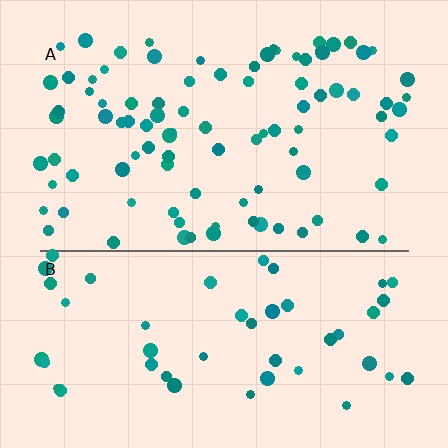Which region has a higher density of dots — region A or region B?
A (the top).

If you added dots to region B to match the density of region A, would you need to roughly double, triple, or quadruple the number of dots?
Approximately double.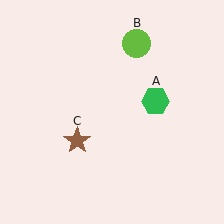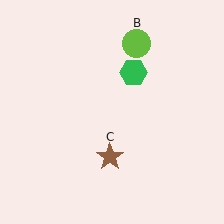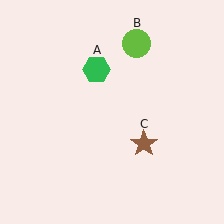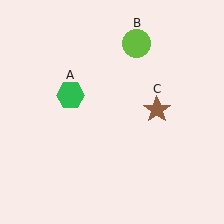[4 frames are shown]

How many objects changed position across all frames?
2 objects changed position: green hexagon (object A), brown star (object C).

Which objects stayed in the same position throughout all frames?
Lime circle (object B) remained stationary.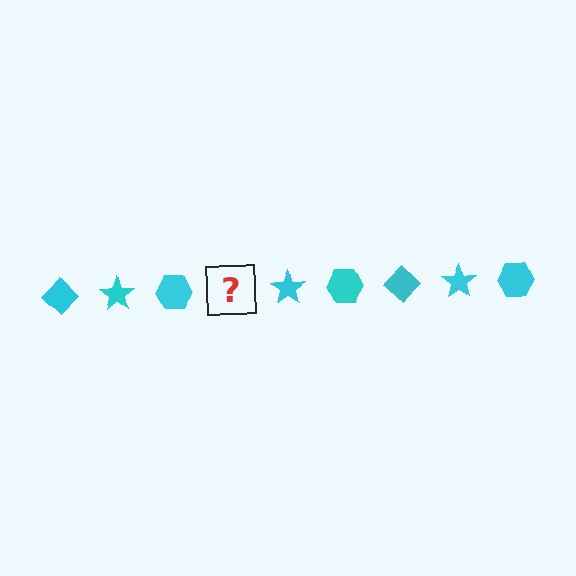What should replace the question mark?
The question mark should be replaced with a cyan diamond.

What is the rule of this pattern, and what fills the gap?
The rule is that the pattern cycles through diamond, star, hexagon shapes in cyan. The gap should be filled with a cyan diamond.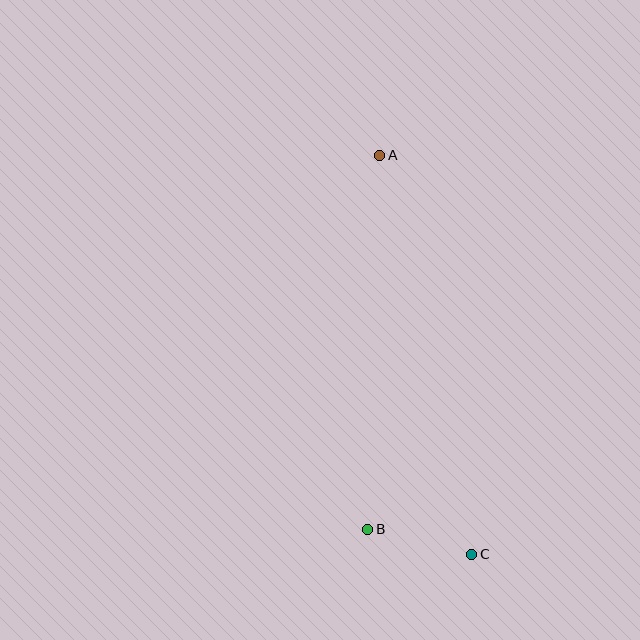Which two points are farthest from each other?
Points A and C are farthest from each other.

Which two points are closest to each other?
Points B and C are closest to each other.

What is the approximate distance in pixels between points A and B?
The distance between A and B is approximately 374 pixels.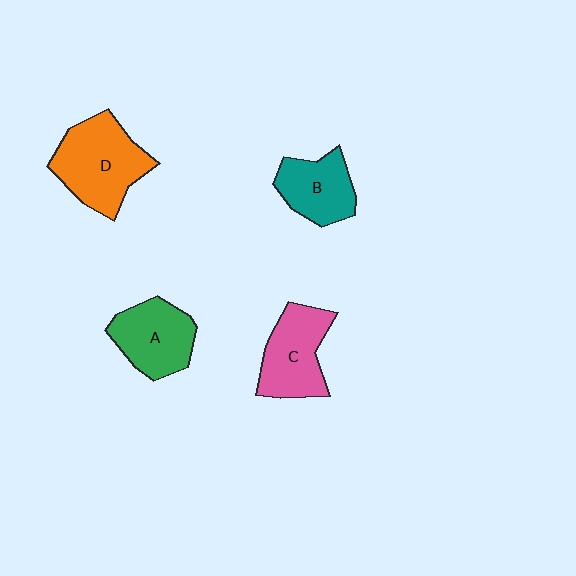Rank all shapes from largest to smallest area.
From largest to smallest: D (orange), C (pink), A (green), B (teal).